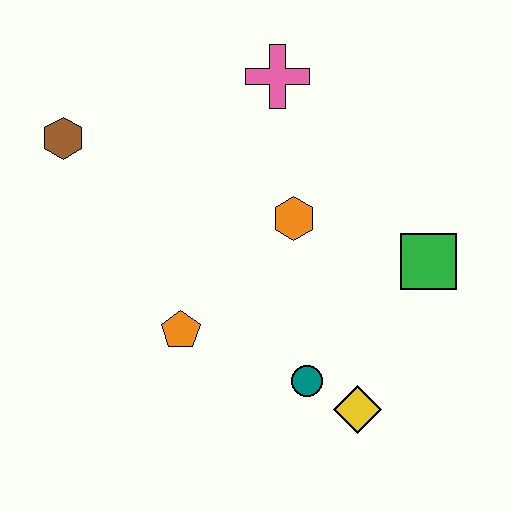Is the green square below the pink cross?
Yes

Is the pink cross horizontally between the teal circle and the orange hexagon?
No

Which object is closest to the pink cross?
The orange hexagon is closest to the pink cross.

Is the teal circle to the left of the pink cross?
No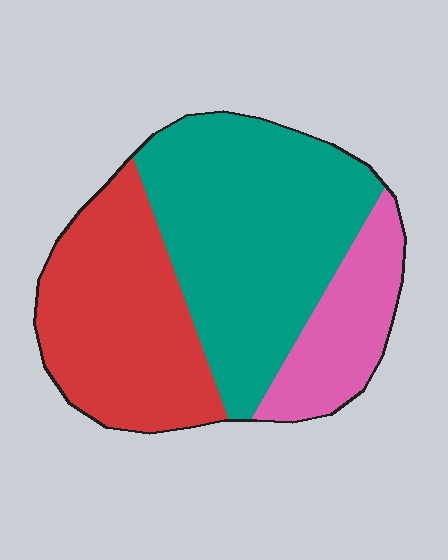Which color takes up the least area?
Pink, at roughly 15%.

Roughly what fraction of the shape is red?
Red takes up about one third (1/3) of the shape.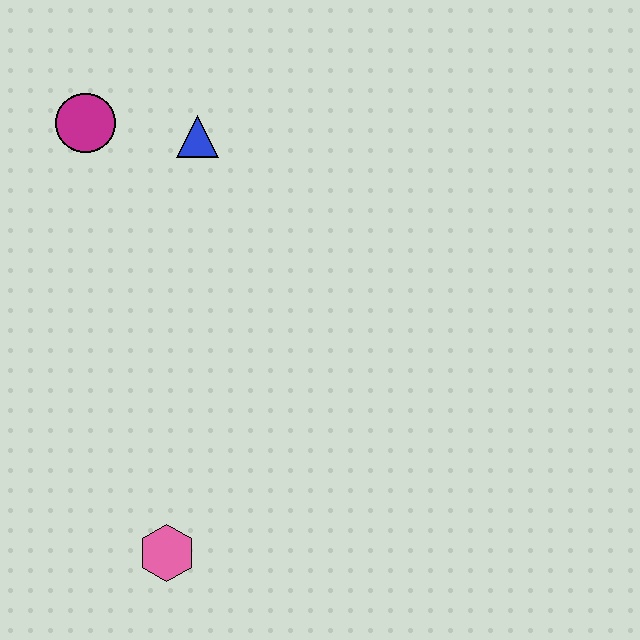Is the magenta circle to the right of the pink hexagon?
No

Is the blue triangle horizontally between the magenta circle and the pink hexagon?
No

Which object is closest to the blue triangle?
The magenta circle is closest to the blue triangle.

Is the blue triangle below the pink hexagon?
No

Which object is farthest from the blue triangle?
The pink hexagon is farthest from the blue triangle.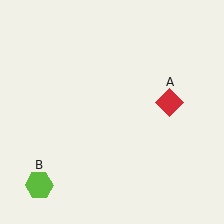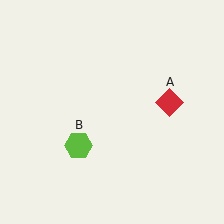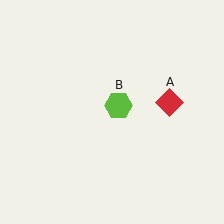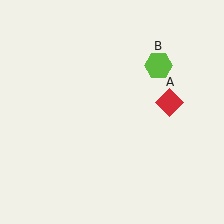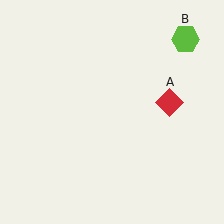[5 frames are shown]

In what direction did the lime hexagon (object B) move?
The lime hexagon (object B) moved up and to the right.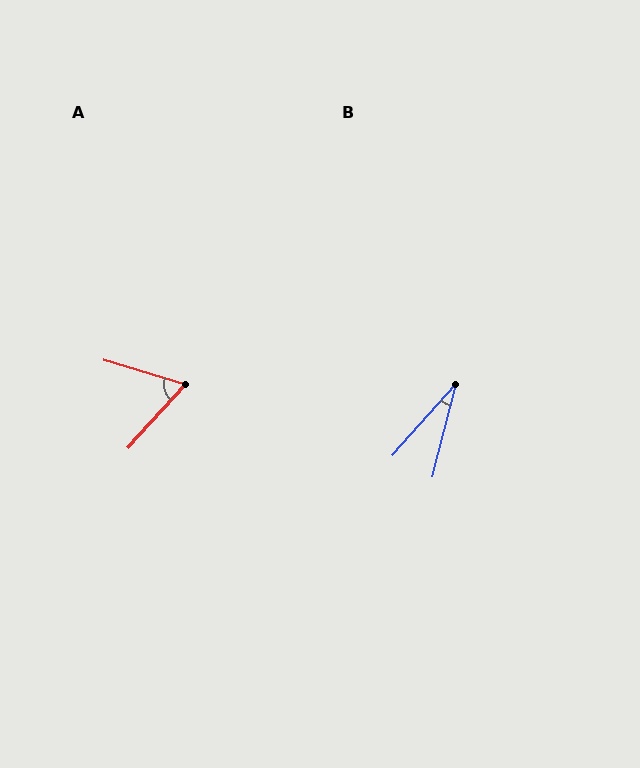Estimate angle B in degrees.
Approximately 27 degrees.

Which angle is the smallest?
B, at approximately 27 degrees.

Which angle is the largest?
A, at approximately 65 degrees.